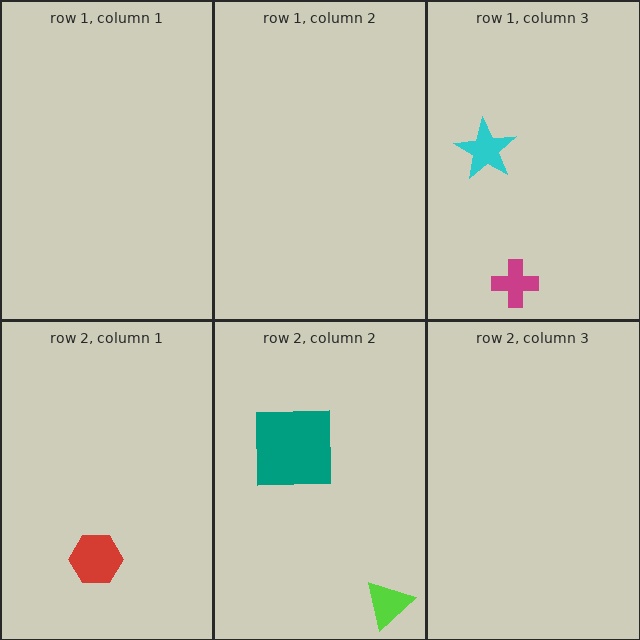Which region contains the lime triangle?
The row 2, column 2 region.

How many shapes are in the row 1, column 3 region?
2.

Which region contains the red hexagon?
The row 2, column 1 region.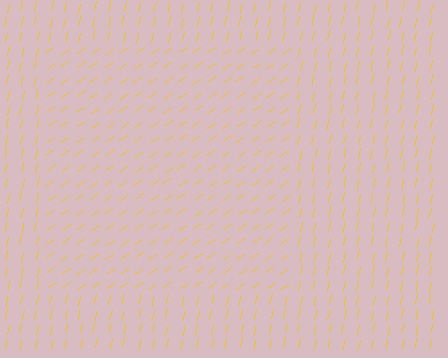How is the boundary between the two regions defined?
The boundary is defined purely by a change in line orientation (approximately 45 degrees difference). All lines are the same color and thickness.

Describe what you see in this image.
The image is filled with small yellow line segments. A rectangle region in the image has lines oriented differently from the surrounding lines, creating a visible texture boundary.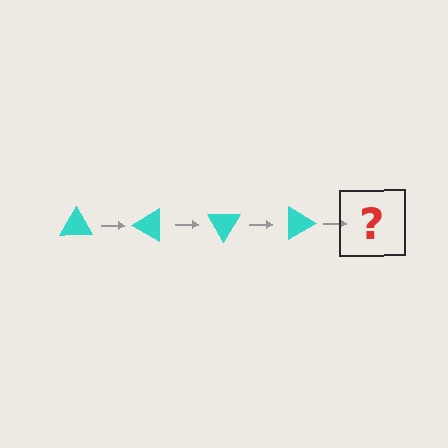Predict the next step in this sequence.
The next step is a cyan triangle rotated 120 degrees.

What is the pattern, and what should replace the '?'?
The pattern is that the triangle rotates 30 degrees each step. The '?' should be a cyan triangle rotated 120 degrees.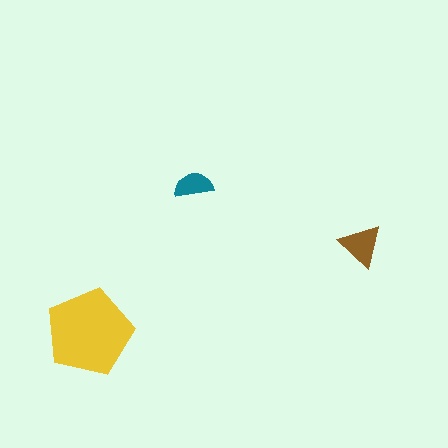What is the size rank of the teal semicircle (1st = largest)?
3rd.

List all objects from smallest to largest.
The teal semicircle, the brown triangle, the yellow pentagon.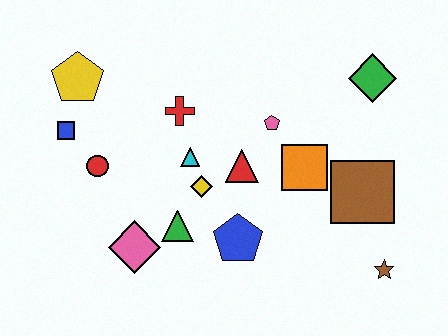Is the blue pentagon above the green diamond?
No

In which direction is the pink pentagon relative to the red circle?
The pink pentagon is to the right of the red circle.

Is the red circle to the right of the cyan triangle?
No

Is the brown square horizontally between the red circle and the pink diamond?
No